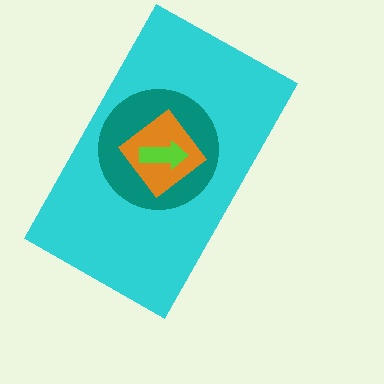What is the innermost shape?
The lime arrow.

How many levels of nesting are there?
4.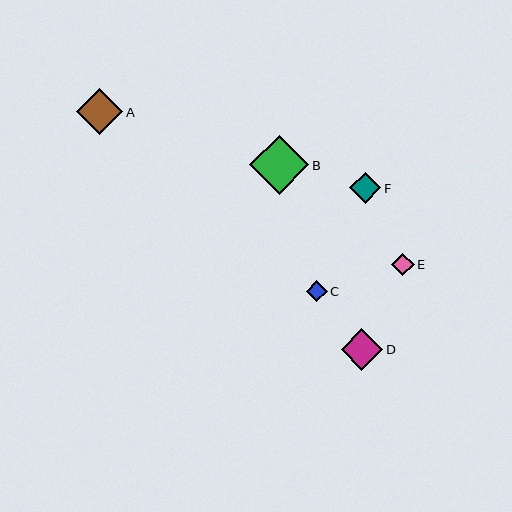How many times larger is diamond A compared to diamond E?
Diamond A is approximately 2.0 times the size of diamond E.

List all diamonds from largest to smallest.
From largest to smallest: B, A, D, F, E, C.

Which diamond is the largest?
Diamond B is the largest with a size of approximately 59 pixels.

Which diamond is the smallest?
Diamond C is the smallest with a size of approximately 21 pixels.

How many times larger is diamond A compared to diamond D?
Diamond A is approximately 1.1 times the size of diamond D.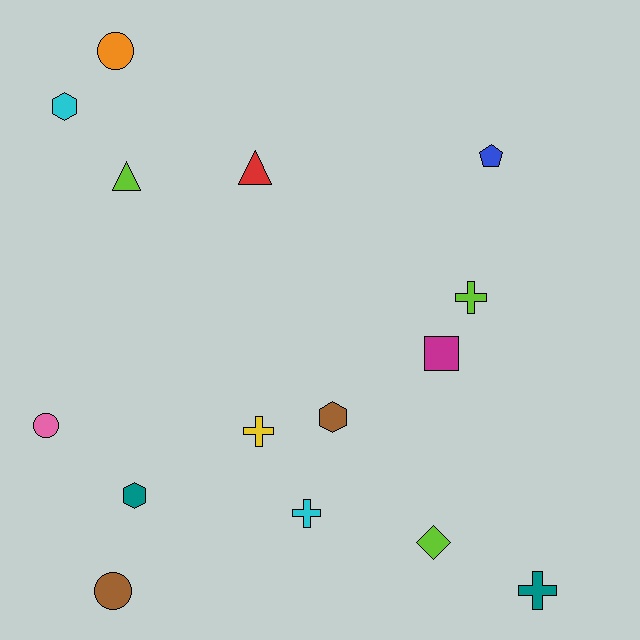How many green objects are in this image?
There are no green objects.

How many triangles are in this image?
There are 2 triangles.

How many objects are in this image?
There are 15 objects.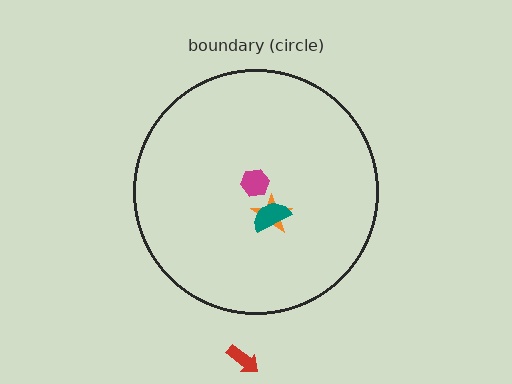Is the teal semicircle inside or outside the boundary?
Inside.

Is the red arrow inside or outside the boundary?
Outside.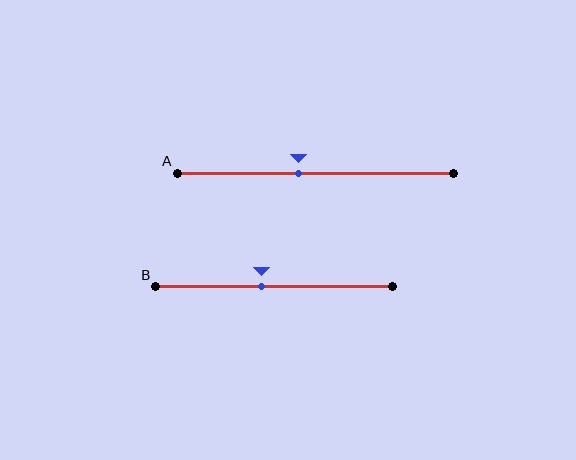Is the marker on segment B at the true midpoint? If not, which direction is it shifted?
No, the marker on segment B is shifted to the left by about 6% of the segment length.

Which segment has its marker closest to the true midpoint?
Segment B has its marker closest to the true midpoint.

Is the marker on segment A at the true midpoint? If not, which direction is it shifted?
No, the marker on segment A is shifted to the left by about 6% of the segment length.